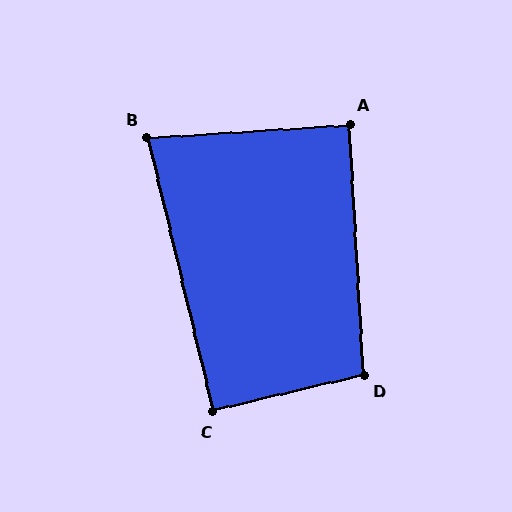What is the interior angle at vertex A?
Approximately 90 degrees (approximately right).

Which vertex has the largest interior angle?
D, at approximately 100 degrees.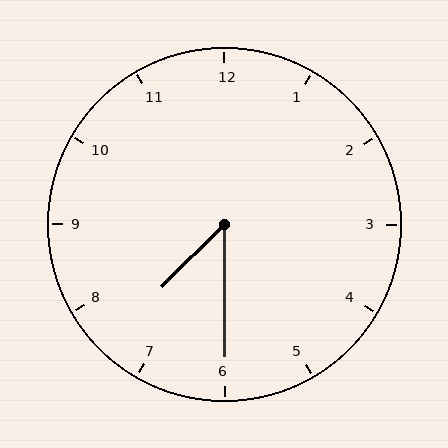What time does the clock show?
7:30.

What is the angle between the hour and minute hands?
Approximately 45 degrees.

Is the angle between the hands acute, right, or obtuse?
It is acute.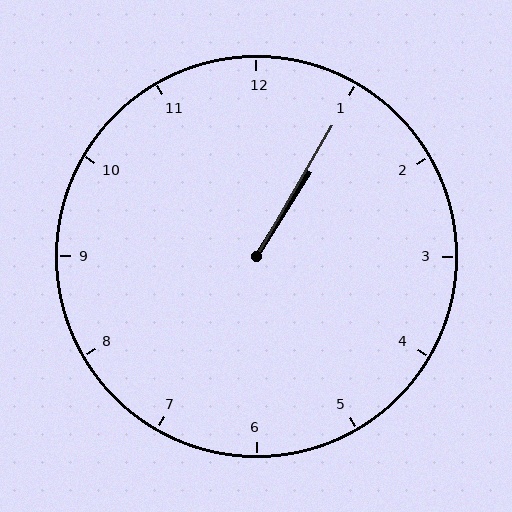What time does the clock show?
1:05.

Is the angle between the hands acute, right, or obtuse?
It is acute.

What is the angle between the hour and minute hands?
Approximately 2 degrees.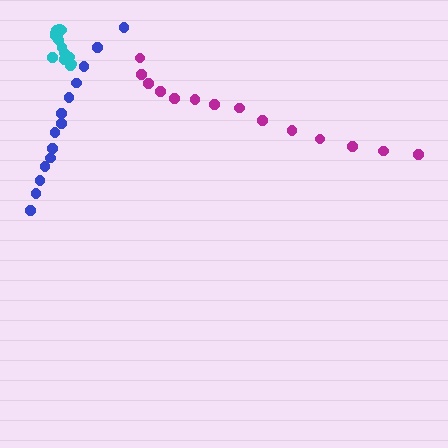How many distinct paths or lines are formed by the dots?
There are 3 distinct paths.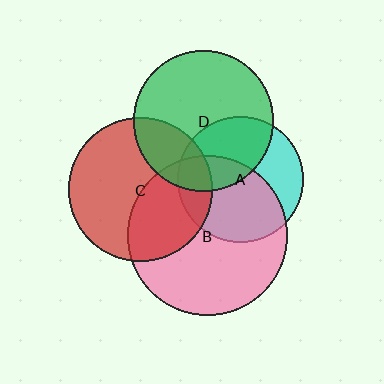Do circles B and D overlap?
Yes.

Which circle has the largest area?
Circle B (pink).